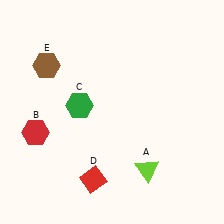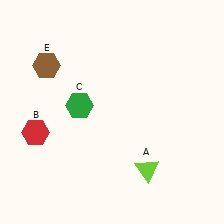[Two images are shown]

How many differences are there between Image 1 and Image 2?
There is 1 difference between the two images.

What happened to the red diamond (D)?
The red diamond (D) was removed in Image 2. It was in the bottom-left area of Image 1.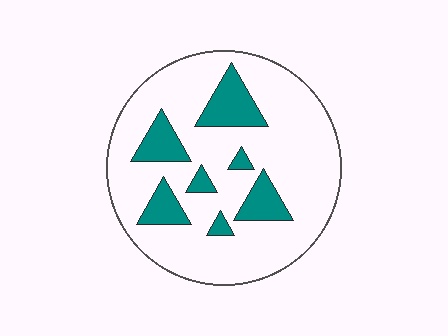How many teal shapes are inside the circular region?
7.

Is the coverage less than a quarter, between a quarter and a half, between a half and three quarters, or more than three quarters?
Less than a quarter.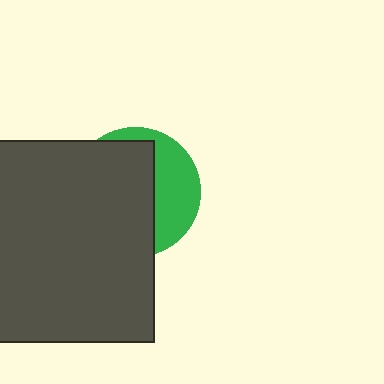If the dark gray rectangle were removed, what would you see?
You would see the complete green circle.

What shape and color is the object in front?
The object in front is a dark gray rectangle.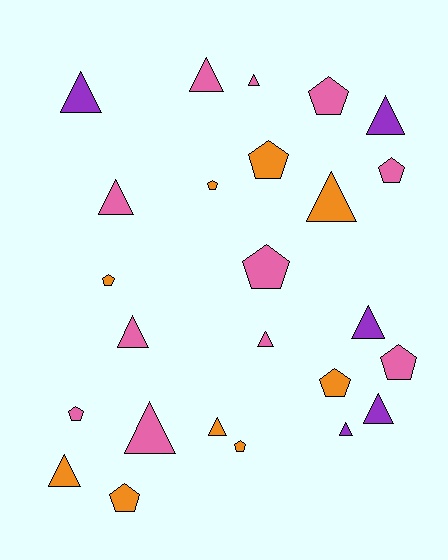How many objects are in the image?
There are 25 objects.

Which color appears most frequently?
Pink, with 11 objects.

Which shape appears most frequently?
Triangle, with 14 objects.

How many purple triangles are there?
There are 5 purple triangles.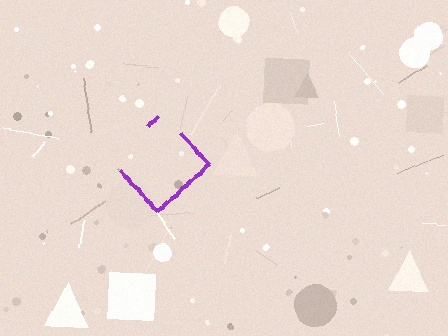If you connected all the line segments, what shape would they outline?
They would outline a diamond.